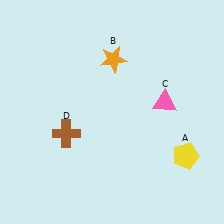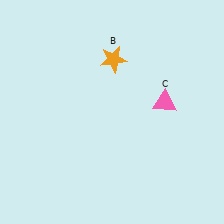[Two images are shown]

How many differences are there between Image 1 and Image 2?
There are 2 differences between the two images.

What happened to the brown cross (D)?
The brown cross (D) was removed in Image 2. It was in the bottom-left area of Image 1.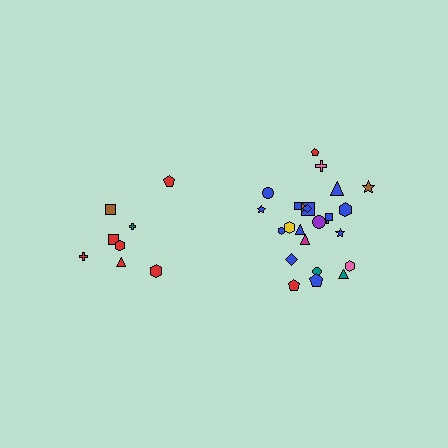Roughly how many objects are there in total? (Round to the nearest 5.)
Roughly 35 objects in total.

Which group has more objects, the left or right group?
The right group.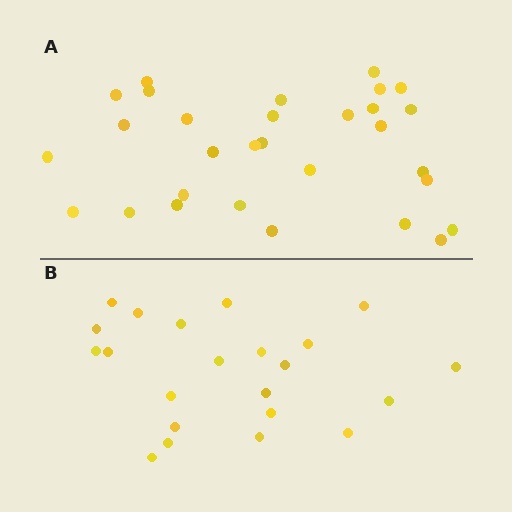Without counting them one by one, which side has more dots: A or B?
Region A (the top region) has more dots.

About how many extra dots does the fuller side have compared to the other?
Region A has roughly 8 or so more dots than region B.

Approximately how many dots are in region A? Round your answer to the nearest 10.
About 30 dots.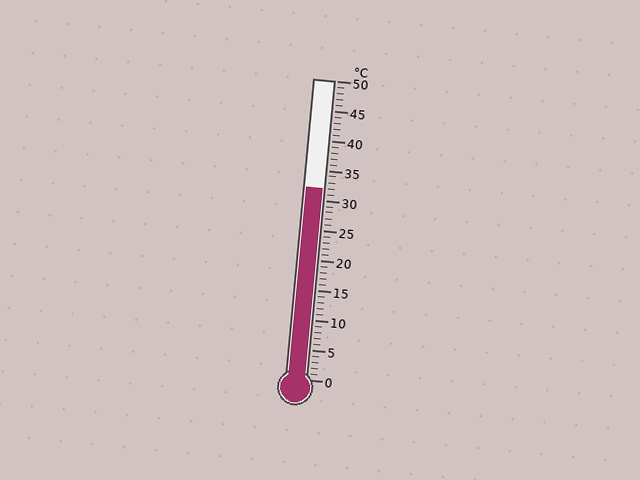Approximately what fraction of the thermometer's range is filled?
The thermometer is filled to approximately 65% of its range.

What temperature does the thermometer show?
The thermometer shows approximately 32°C.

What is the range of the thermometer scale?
The thermometer scale ranges from 0°C to 50°C.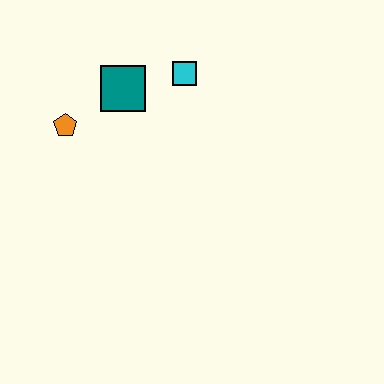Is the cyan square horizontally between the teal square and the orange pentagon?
No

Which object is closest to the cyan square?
The teal square is closest to the cyan square.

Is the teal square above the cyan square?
No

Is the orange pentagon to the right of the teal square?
No